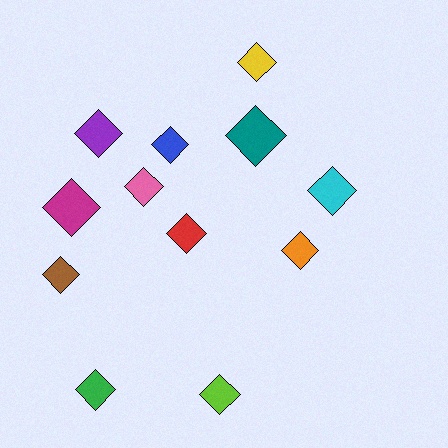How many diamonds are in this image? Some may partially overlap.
There are 12 diamonds.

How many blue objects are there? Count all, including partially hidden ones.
There is 1 blue object.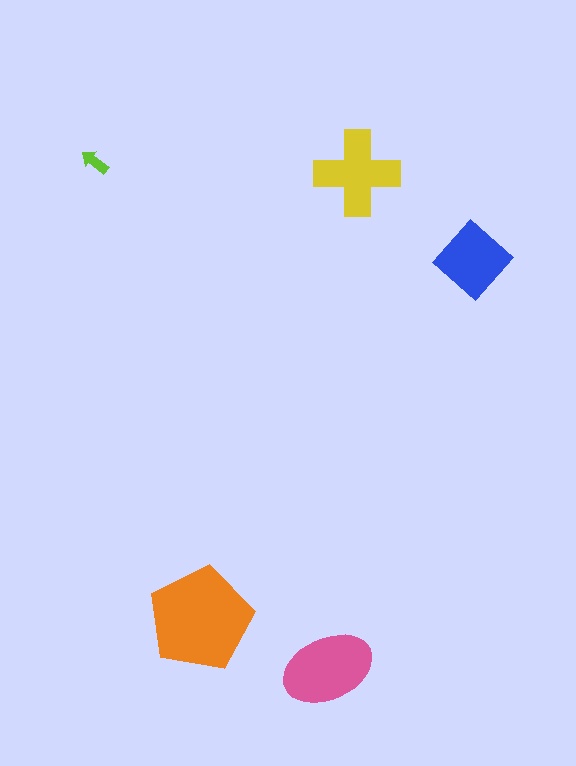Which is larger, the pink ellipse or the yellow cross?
The pink ellipse.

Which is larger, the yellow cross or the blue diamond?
The yellow cross.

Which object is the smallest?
The lime arrow.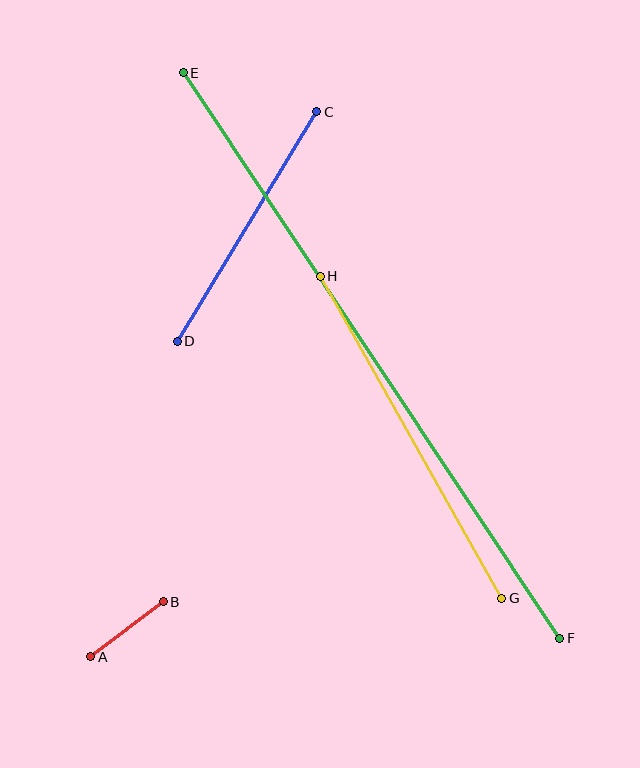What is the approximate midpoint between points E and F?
The midpoint is at approximately (372, 355) pixels.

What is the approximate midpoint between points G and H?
The midpoint is at approximately (411, 437) pixels.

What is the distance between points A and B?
The distance is approximately 91 pixels.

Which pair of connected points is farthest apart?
Points E and F are farthest apart.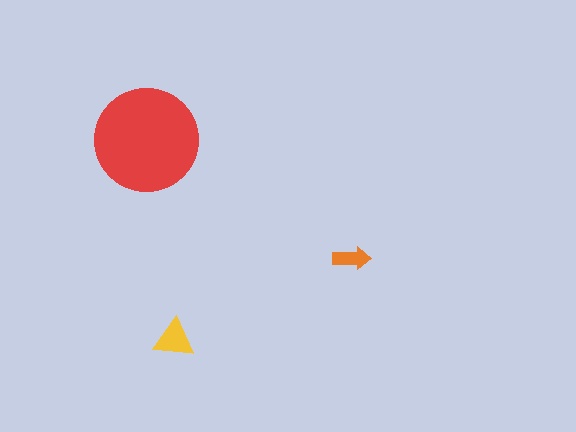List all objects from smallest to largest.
The orange arrow, the yellow triangle, the red circle.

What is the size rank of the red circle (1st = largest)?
1st.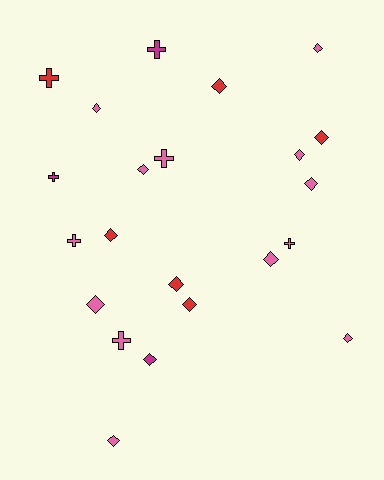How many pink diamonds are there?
There are 9 pink diamonds.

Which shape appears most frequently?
Diamond, with 15 objects.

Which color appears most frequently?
Pink, with 13 objects.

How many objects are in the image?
There are 22 objects.